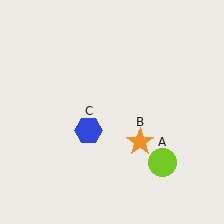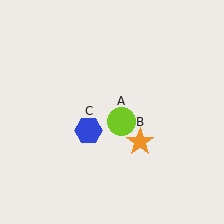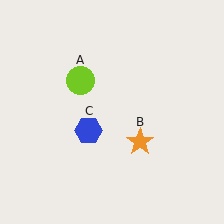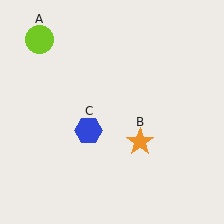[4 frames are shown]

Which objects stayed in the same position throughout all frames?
Orange star (object B) and blue hexagon (object C) remained stationary.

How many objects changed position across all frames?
1 object changed position: lime circle (object A).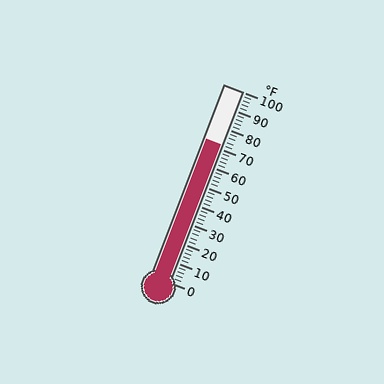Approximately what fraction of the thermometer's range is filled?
The thermometer is filled to approximately 70% of its range.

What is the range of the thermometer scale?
The thermometer scale ranges from 0°F to 100°F.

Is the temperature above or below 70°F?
The temperature is above 70°F.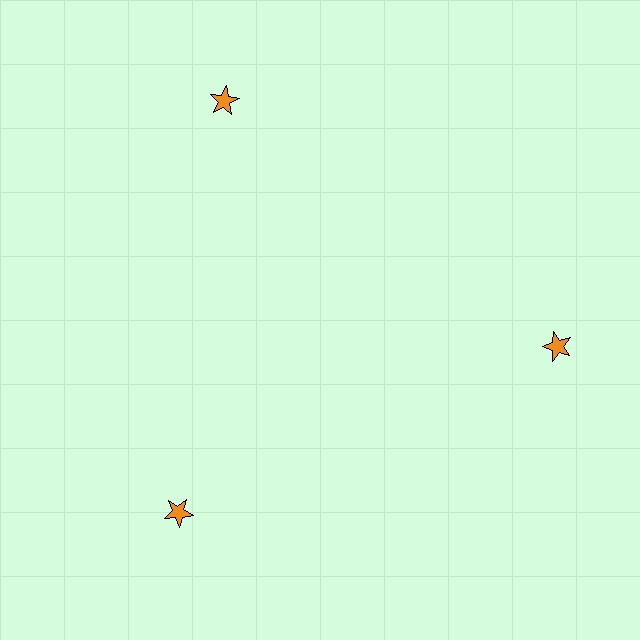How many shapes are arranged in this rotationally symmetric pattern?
There are 3 shapes, arranged in 3 groups of 1.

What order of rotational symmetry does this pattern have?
This pattern has 3-fold rotational symmetry.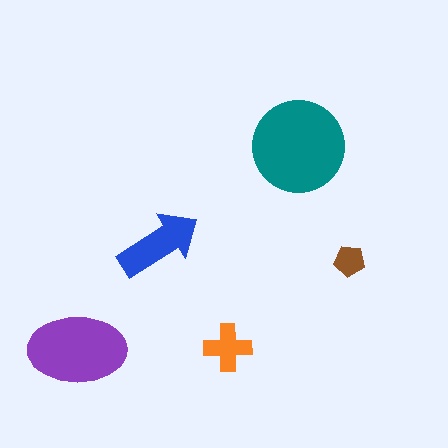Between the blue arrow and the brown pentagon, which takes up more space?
The blue arrow.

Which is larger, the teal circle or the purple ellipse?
The teal circle.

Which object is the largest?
The teal circle.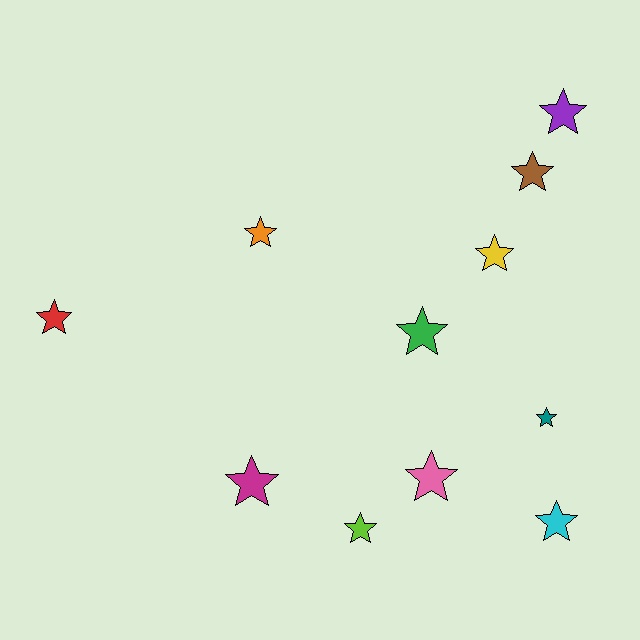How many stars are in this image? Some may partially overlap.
There are 11 stars.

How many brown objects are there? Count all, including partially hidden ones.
There is 1 brown object.